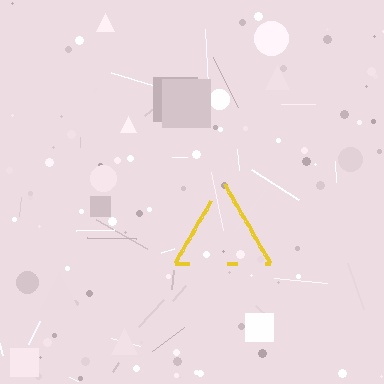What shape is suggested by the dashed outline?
The dashed outline suggests a triangle.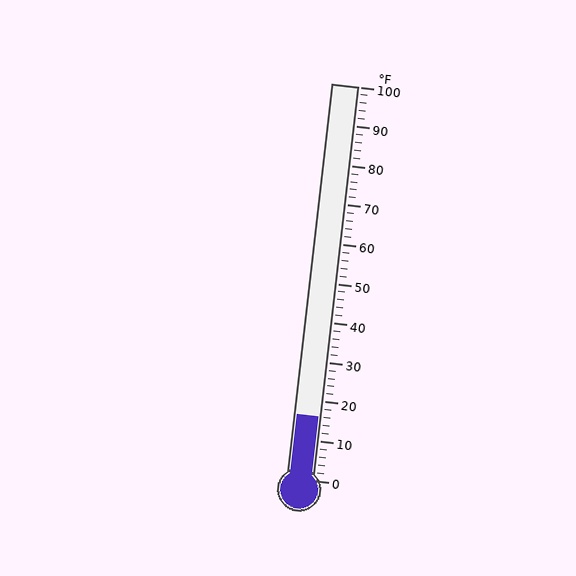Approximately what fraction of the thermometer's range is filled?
The thermometer is filled to approximately 15% of its range.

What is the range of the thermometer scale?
The thermometer scale ranges from 0°F to 100°F.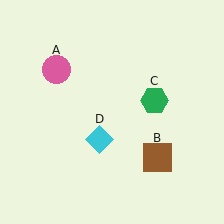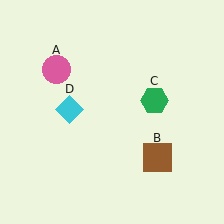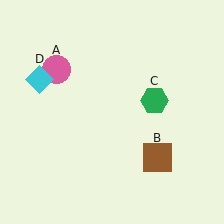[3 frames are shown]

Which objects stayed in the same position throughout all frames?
Pink circle (object A) and brown square (object B) and green hexagon (object C) remained stationary.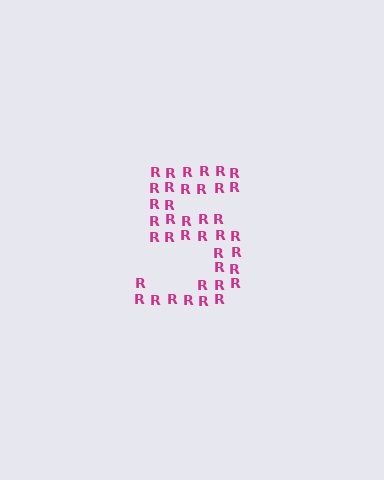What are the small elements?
The small elements are letter R's.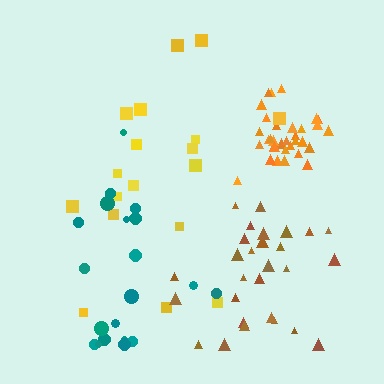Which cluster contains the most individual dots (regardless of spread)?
Orange (33).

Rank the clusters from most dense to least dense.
orange, brown, teal, yellow.